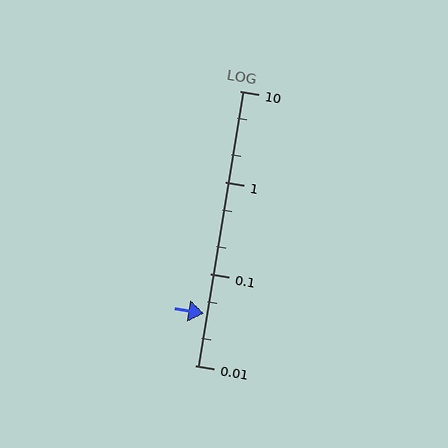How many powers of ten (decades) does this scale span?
The scale spans 3 decades, from 0.01 to 10.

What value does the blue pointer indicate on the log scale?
The pointer indicates approximately 0.037.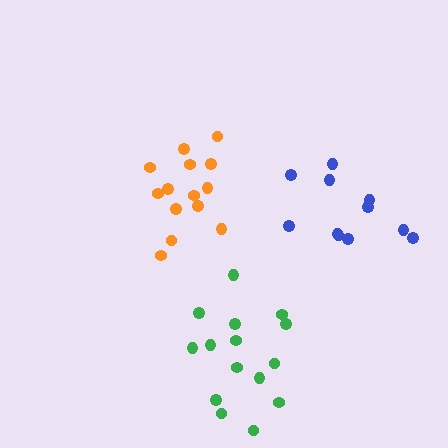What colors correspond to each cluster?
The clusters are colored: orange, blue, green.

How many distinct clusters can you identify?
There are 3 distinct clusters.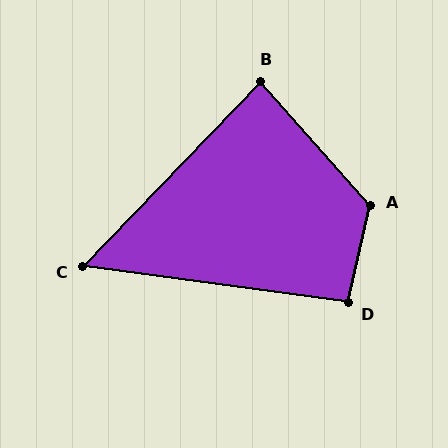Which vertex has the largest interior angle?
A, at approximately 126 degrees.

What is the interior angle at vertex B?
Approximately 85 degrees (approximately right).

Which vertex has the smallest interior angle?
C, at approximately 54 degrees.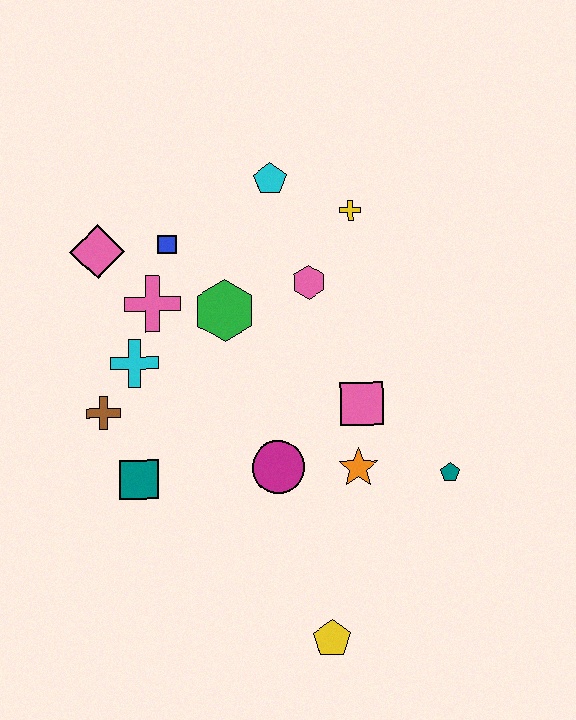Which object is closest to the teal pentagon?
The orange star is closest to the teal pentagon.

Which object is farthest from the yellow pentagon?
The cyan pentagon is farthest from the yellow pentagon.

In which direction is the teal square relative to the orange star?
The teal square is to the left of the orange star.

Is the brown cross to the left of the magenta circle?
Yes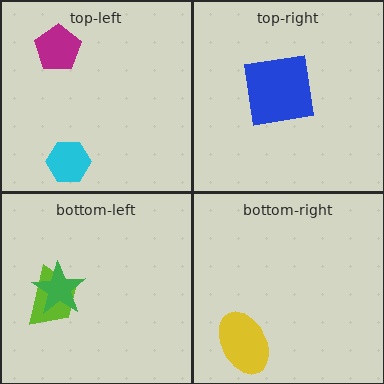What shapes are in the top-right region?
The blue square.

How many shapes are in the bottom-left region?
2.